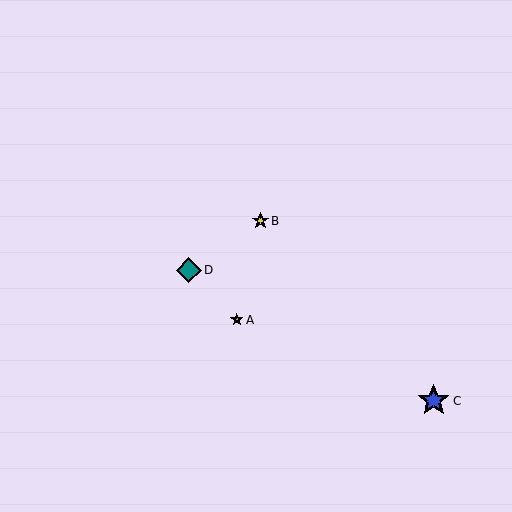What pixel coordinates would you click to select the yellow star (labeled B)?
Click at (261, 221) to select the yellow star B.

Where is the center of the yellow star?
The center of the yellow star is at (261, 221).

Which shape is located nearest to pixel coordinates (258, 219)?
The yellow star (labeled B) at (261, 221) is nearest to that location.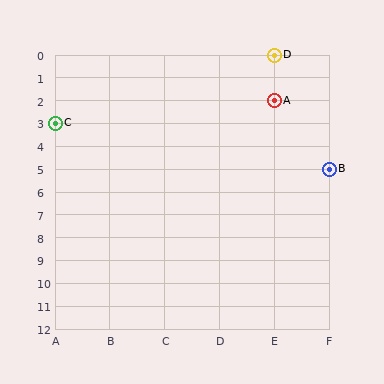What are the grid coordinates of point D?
Point D is at grid coordinates (E, 0).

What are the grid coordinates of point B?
Point B is at grid coordinates (F, 5).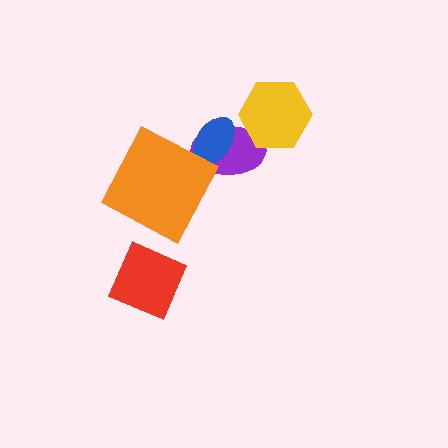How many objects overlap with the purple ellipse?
2 objects overlap with the purple ellipse.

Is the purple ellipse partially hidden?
Yes, it is partially covered by another shape.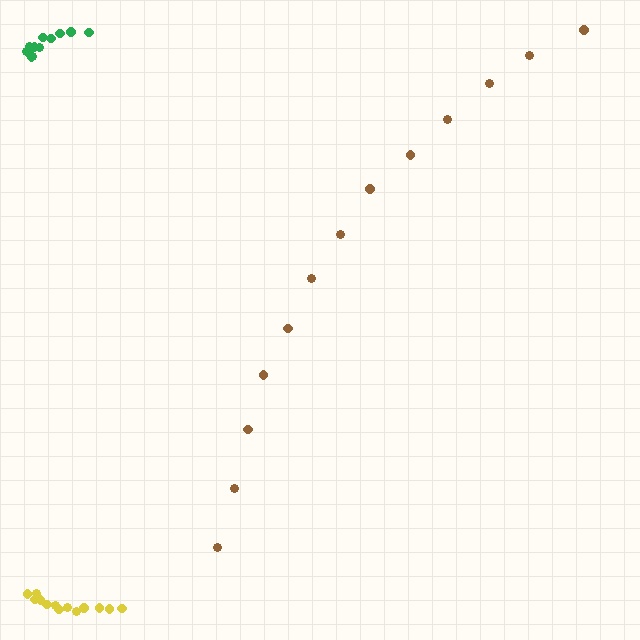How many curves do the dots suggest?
There are 3 distinct paths.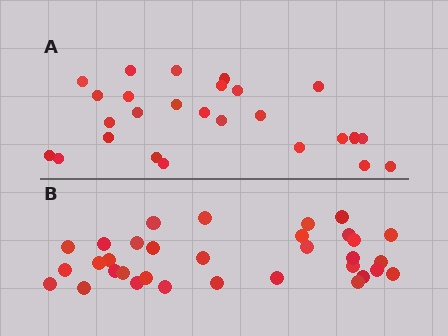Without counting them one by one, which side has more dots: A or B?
Region B (the bottom region) has more dots.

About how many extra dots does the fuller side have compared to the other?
Region B has roughly 8 or so more dots than region A.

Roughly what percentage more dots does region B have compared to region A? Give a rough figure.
About 25% more.